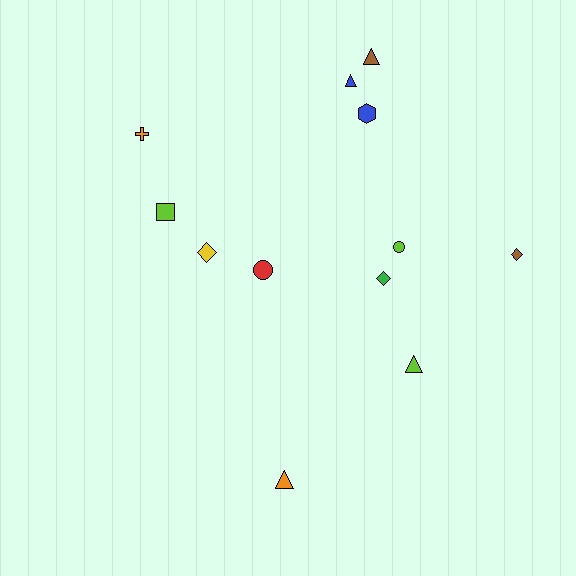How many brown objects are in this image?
There are 2 brown objects.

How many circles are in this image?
There are 2 circles.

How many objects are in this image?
There are 12 objects.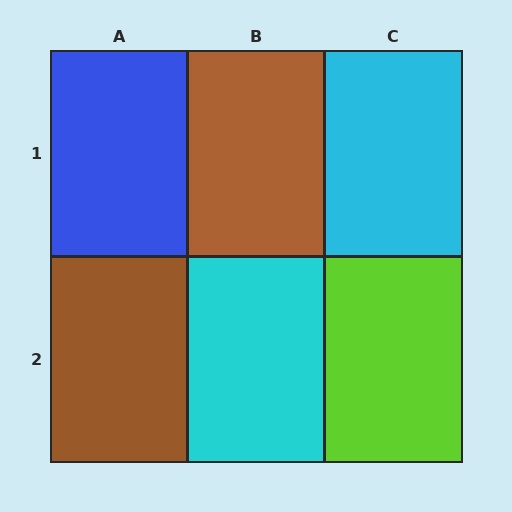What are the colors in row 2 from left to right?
Brown, cyan, lime.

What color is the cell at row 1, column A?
Blue.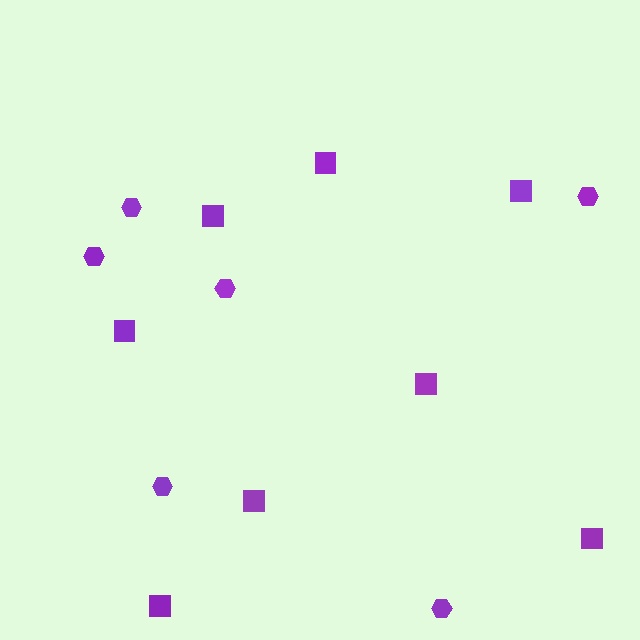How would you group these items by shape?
There are 2 groups: one group of hexagons (6) and one group of squares (8).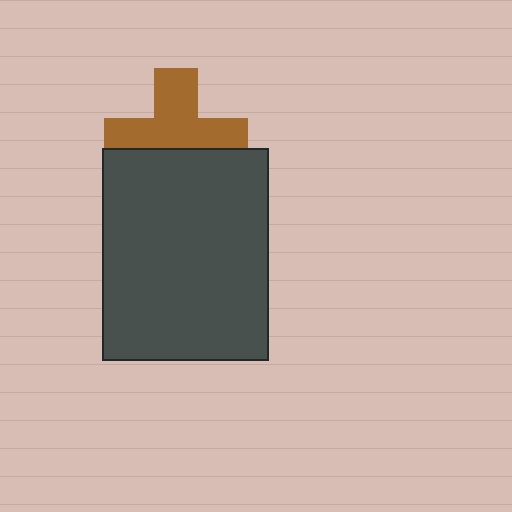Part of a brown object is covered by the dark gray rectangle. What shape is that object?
It is a cross.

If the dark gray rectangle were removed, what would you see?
You would see the complete brown cross.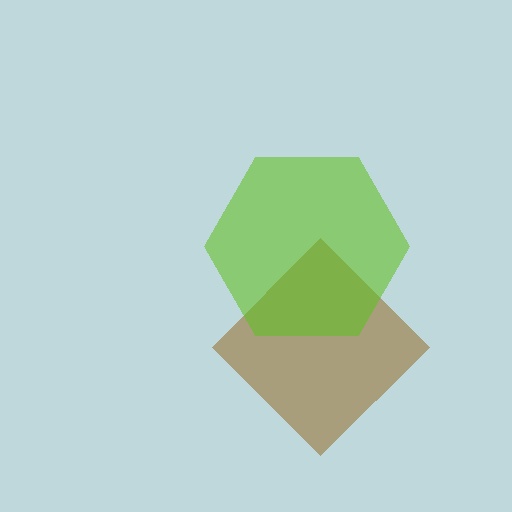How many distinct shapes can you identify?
There are 2 distinct shapes: a brown diamond, a lime hexagon.